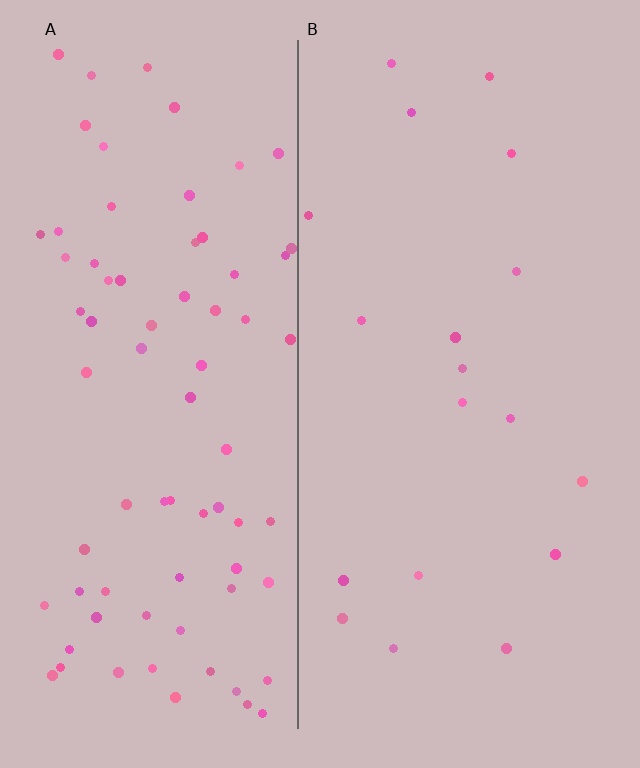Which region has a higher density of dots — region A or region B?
A (the left).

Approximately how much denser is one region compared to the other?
Approximately 4.1× — region A over region B.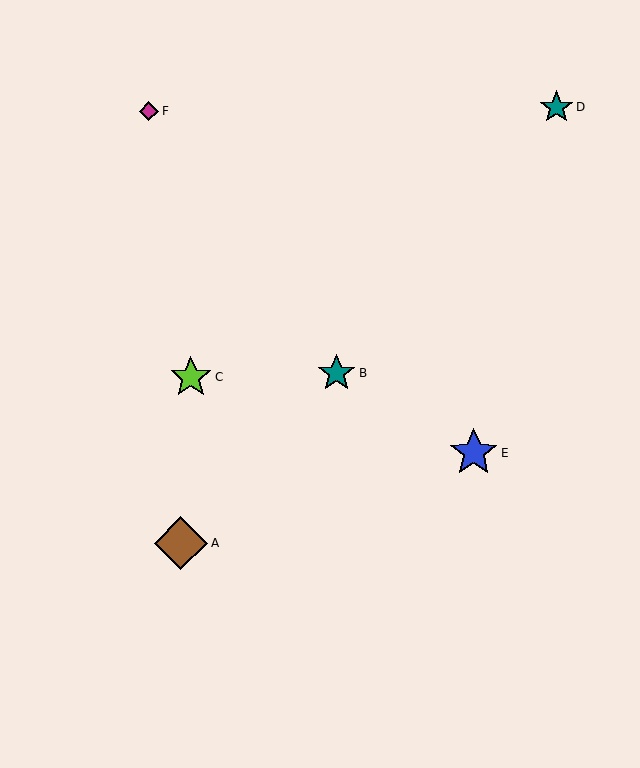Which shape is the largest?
The brown diamond (labeled A) is the largest.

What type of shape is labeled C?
Shape C is a lime star.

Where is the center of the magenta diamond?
The center of the magenta diamond is at (149, 111).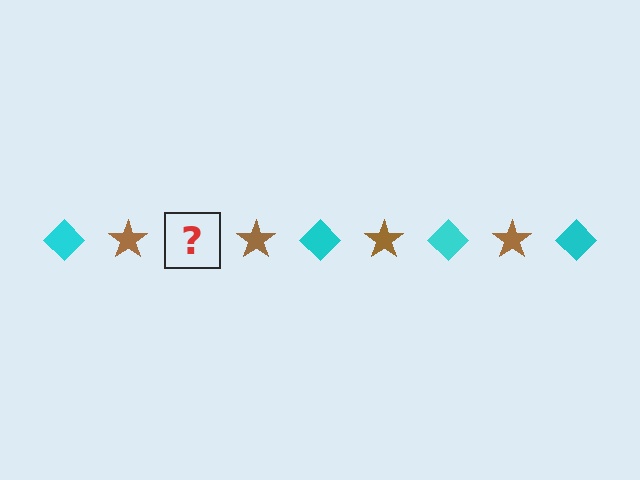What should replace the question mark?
The question mark should be replaced with a cyan diamond.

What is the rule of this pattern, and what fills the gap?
The rule is that the pattern alternates between cyan diamond and brown star. The gap should be filled with a cyan diamond.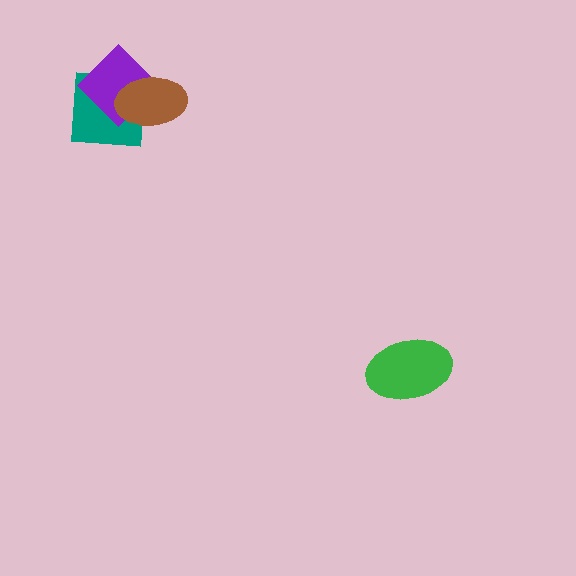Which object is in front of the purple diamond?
The brown ellipse is in front of the purple diamond.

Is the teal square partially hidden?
Yes, it is partially covered by another shape.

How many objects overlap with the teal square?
2 objects overlap with the teal square.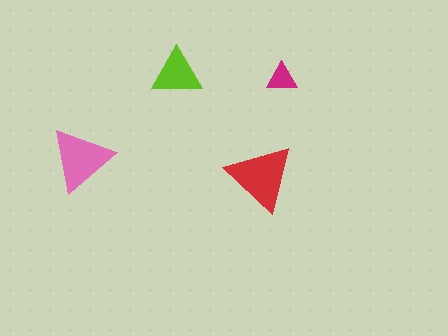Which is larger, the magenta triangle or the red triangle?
The red one.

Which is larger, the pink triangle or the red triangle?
The red one.